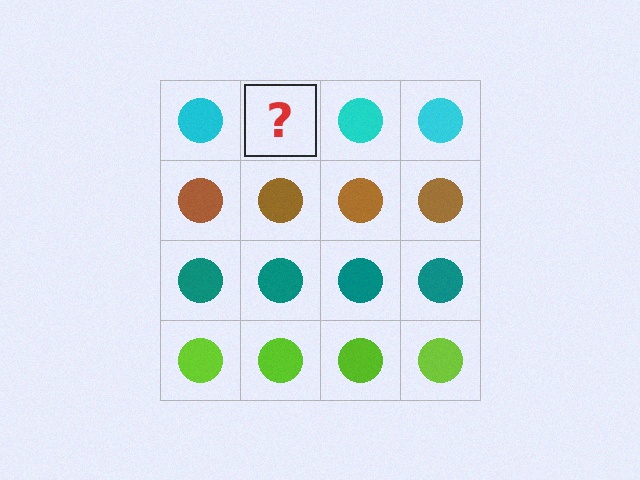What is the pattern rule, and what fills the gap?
The rule is that each row has a consistent color. The gap should be filled with a cyan circle.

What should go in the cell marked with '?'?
The missing cell should contain a cyan circle.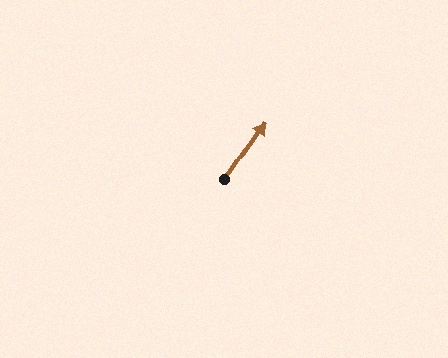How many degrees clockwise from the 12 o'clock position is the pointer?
Approximately 35 degrees.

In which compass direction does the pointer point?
Northeast.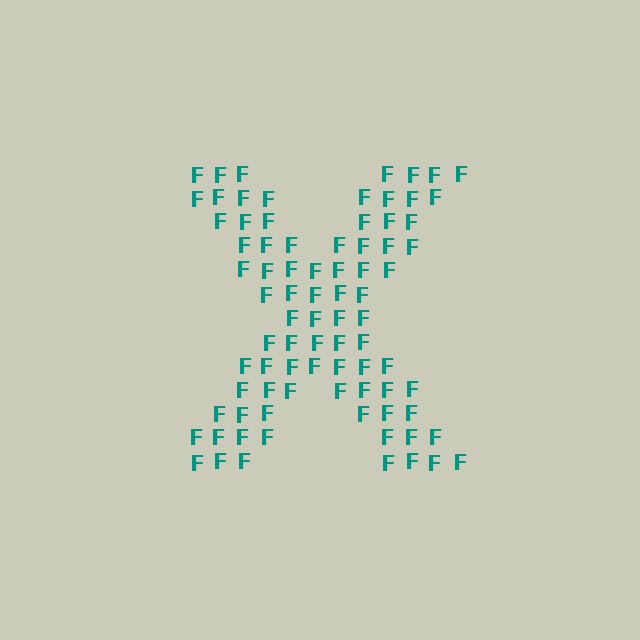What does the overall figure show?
The overall figure shows the letter X.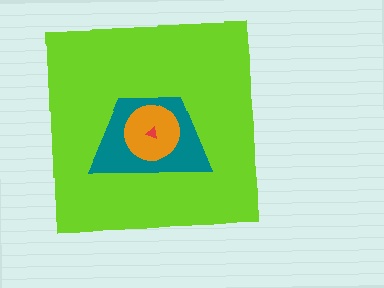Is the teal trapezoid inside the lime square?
Yes.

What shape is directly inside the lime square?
The teal trapezoid.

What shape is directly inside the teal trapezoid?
The orange circle.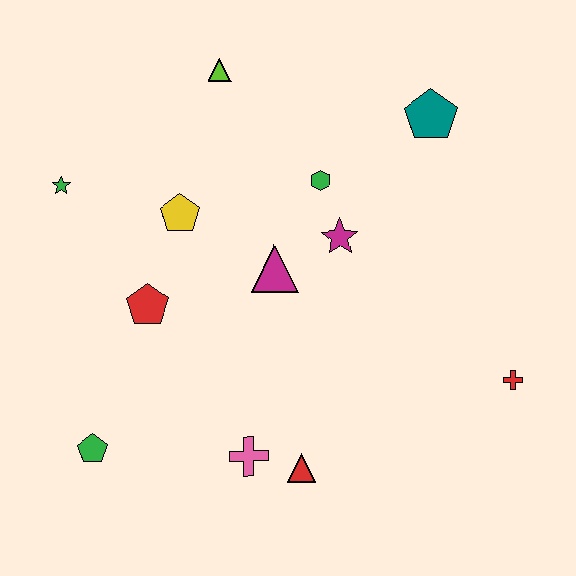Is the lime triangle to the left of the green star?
No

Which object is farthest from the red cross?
The green star is farthest from the red cross.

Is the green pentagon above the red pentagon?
No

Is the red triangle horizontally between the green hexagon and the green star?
Yes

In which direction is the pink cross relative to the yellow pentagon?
The pink cross is below the yellow pentagon.